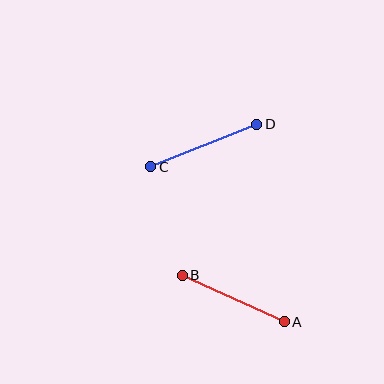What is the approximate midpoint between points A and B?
The midpoint is at approximately (233, 298) pixels.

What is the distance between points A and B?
The distance is approximately 112 pixels.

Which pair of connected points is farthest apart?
Points C and D are farthest apart.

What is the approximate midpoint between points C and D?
The midpoint is at approximately (204, 146) pixels.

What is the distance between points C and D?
The distance is approximately 114 pixels.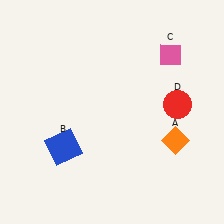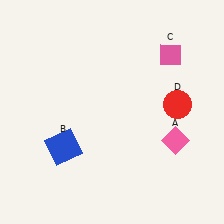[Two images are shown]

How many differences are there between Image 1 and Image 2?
There is 1 difference between the two images.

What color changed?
The diamond (A) changed from orange in Image 1 to pink in Image 2.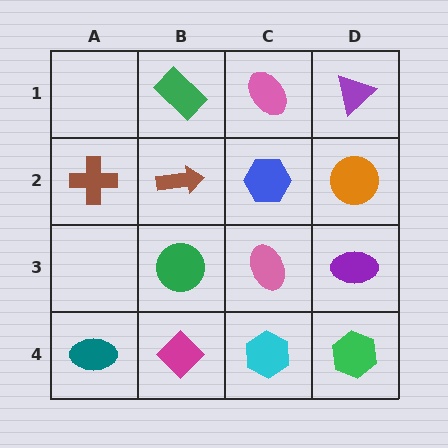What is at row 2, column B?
A brown arrow.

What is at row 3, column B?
A green circle.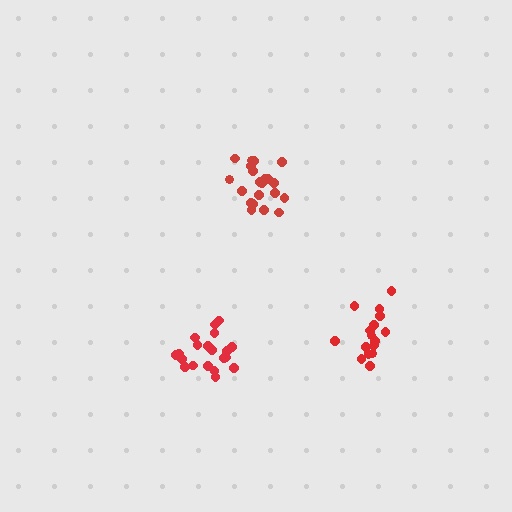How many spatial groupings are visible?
There are 3 spatial groupings.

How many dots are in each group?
Group 1: 21 dots, Group 2: 20 dots, Group 3: 16 dots (57 total).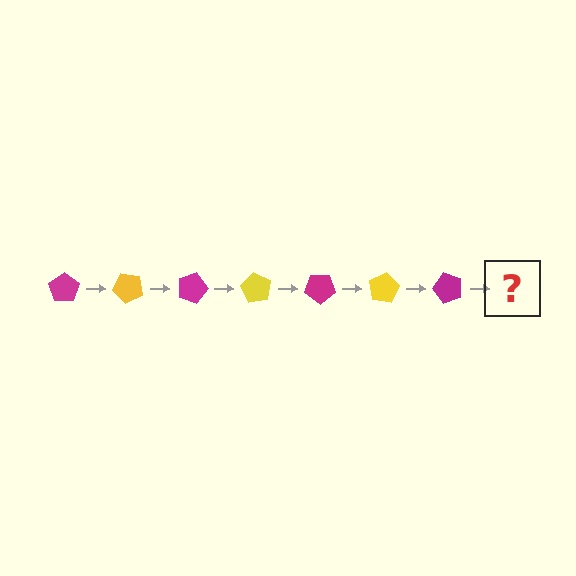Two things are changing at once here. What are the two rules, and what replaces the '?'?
The two rules are that it rotates 45 degrees each step and the color cycles through magenta and yellow. The '?' should be a yellow pentagon, rotated 315 degrees from the start.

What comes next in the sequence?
The next element should be a yellow pentagon, rotated 315 degrees from the start.